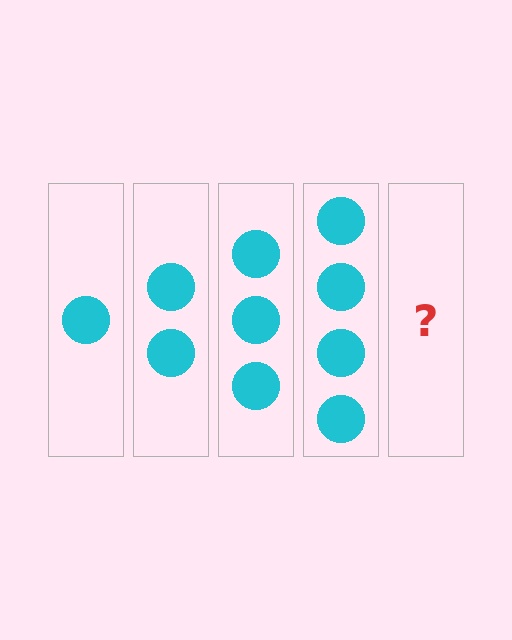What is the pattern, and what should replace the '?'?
The pattern is that each step adds one more circle. The '?' should be 5 circles.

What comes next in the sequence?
The next element should be 5 circles.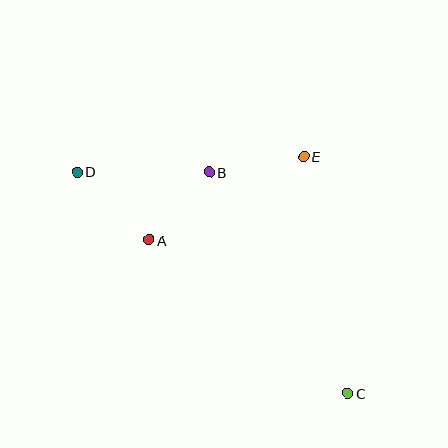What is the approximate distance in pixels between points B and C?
The distance between B and C is approximately 261 pixels.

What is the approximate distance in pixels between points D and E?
The distance between D and E is approximately 227 pixels.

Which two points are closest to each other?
Points A and B are closest to each other.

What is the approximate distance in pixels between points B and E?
The distance between B and E is approximately 96 pixels.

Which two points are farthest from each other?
Points C and D are farthest from each other.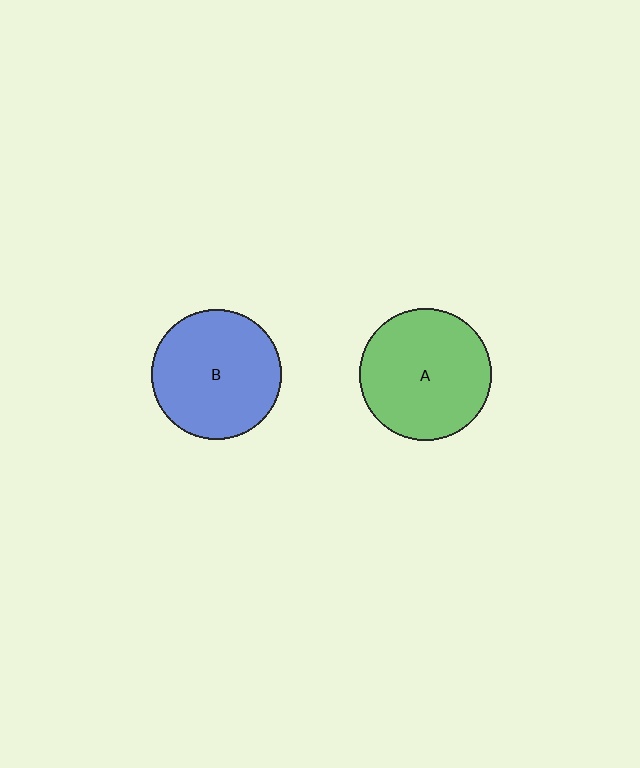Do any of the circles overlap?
No, none of the circles overlap.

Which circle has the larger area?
Circle A (green).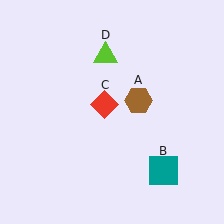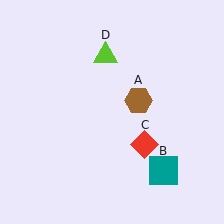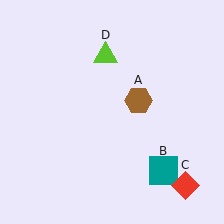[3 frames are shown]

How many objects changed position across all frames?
1 object changed position: red diamond (object C).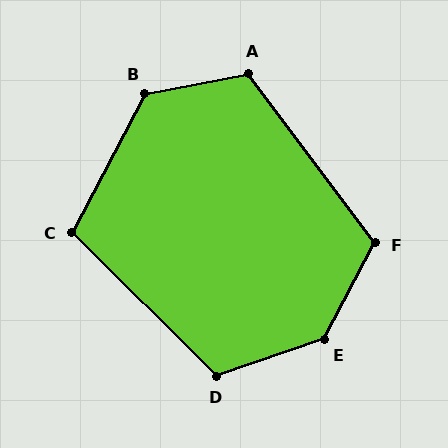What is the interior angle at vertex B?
Approximately 129 degrees (obtuse).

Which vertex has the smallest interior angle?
C, at approximately 107 degrees.